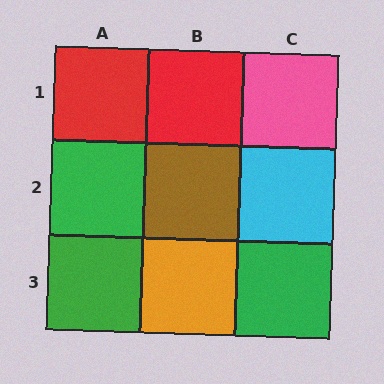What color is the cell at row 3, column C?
Green.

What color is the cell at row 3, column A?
Green.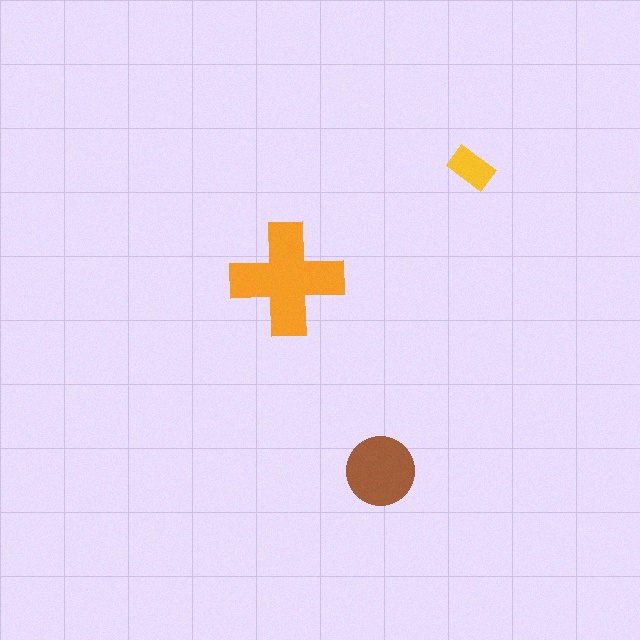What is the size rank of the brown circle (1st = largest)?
2nd.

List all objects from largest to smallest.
The orange cross, the brown circle, the yellow rectangle.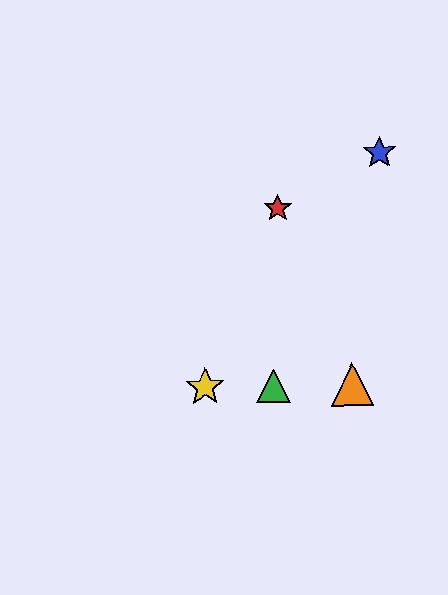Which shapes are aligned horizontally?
The green triangle, the yellow star, the purple triangle, the orange triangle are aligned horizontally.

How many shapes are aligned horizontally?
4 shapes (the green triangle, the yellow star, the purple triangle, the orange triangle) are aligned horizontally.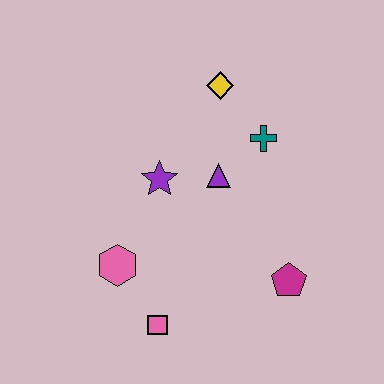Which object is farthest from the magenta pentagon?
The yellow diamond is farthest from the magenta pentagon.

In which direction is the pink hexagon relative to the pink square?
The pink hexagon is above the pink square.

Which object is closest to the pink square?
The pink hexagon is closest to the pink square.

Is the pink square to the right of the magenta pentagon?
No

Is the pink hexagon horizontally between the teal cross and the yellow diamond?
No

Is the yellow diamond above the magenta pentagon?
Yes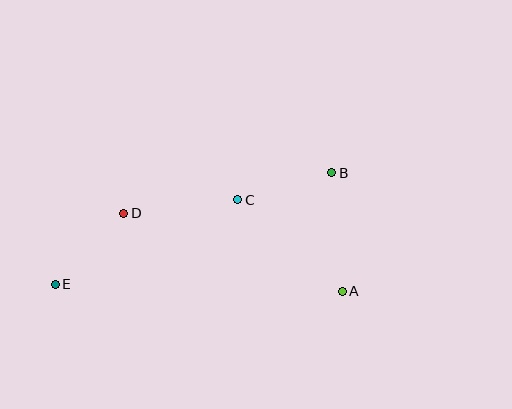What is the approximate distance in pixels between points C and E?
The distance between C and E is approximately 201 pixels.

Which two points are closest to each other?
Points B and C are closest to each other.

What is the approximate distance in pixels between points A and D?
The distance between A and D is approximately 232 pixels.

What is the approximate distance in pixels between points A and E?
The distance between A and E is approximately 287 pixels.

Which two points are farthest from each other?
Points B and E are farthest from each other.